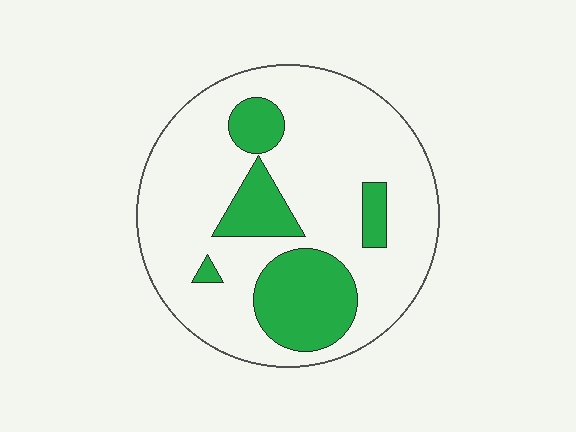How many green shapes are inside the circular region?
5.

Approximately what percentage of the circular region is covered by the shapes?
Approximately 25%.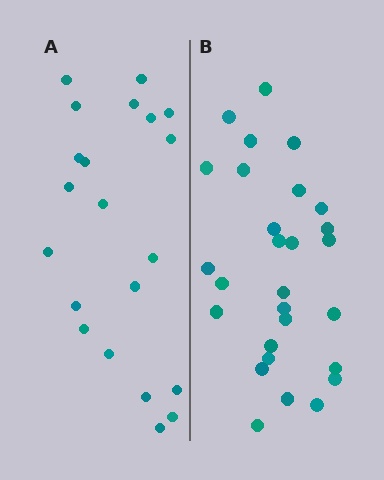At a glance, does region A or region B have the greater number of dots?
Region B (the right region) has more dots.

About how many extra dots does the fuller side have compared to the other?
Region B has roughly 8 or so more dots than region A.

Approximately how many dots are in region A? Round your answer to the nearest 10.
About 20 dots. (The exact count is 21, which rounds to 20.)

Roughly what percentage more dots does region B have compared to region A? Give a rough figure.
About 35% more.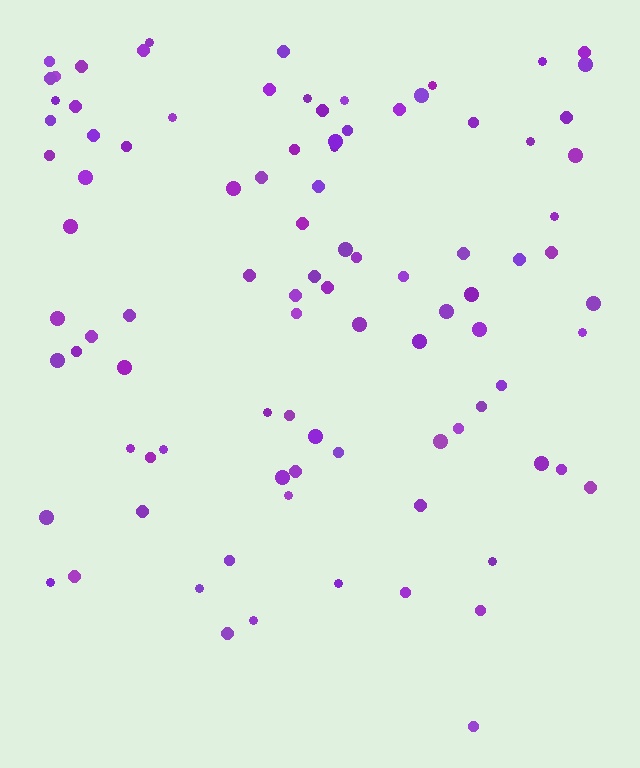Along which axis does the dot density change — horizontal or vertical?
Vertical.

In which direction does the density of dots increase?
From bottom to top, with the top side densest.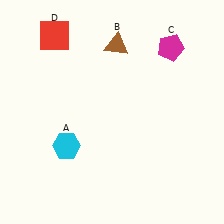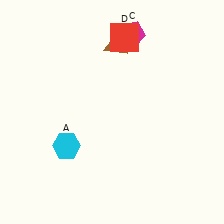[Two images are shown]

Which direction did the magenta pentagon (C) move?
The magenta pentagon (C) moved left.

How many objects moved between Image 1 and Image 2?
2 objects moved between the two images.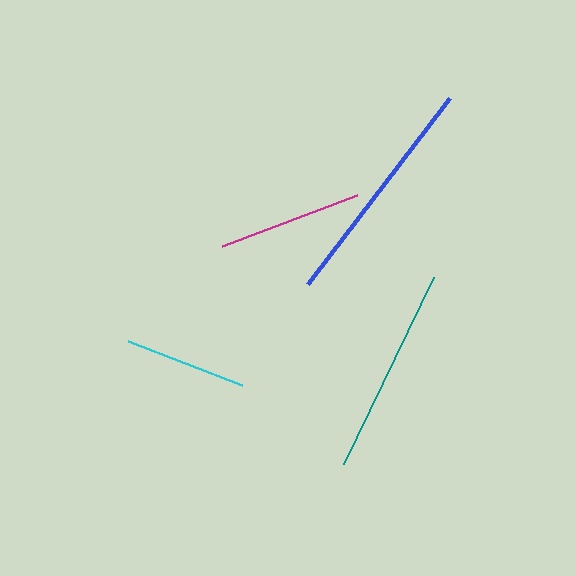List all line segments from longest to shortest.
From longest to shortest: blue, teal, magenta, cyan.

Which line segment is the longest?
The blue line is the longest at approximately 234 pixels.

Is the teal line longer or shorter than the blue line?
The blue line is longer than the teal line.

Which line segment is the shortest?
The cyan line is the shortest at approximately 122 pixels.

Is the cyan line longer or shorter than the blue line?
The blue line is longer than the cyan line.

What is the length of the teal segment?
The teal segment is approximately 207 pixels long.